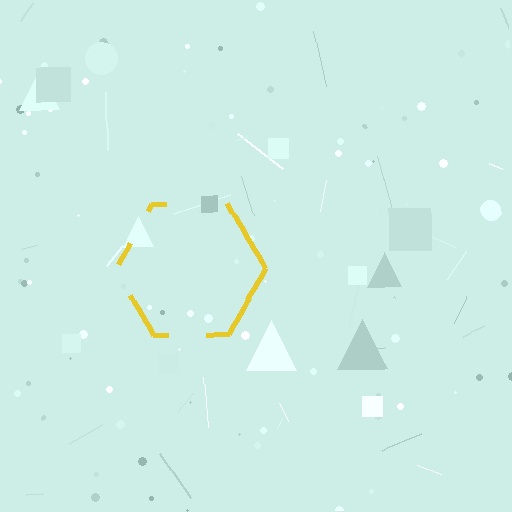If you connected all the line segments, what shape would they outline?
They would outline a hexagon.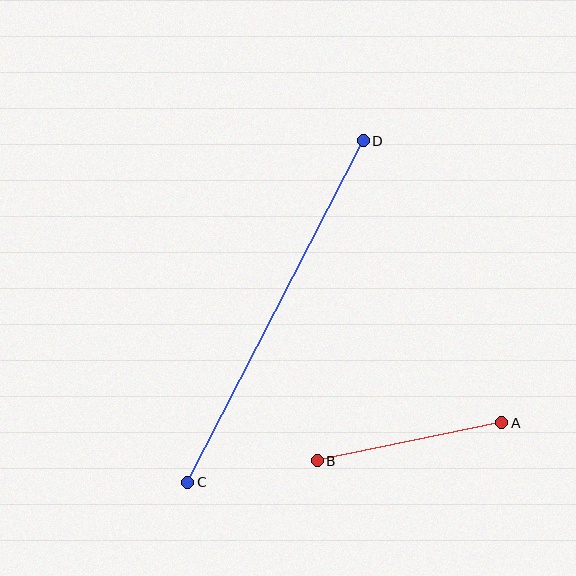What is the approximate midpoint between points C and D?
The midpoint is at approximately (276, 311) pixels.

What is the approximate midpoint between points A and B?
The midpoint is at approximately (409, 442) pixels.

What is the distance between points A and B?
The distance is approximately 188 pixels.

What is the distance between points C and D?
The distance is approximately 384 pixels.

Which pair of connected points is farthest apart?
Points C and D are farthest apart.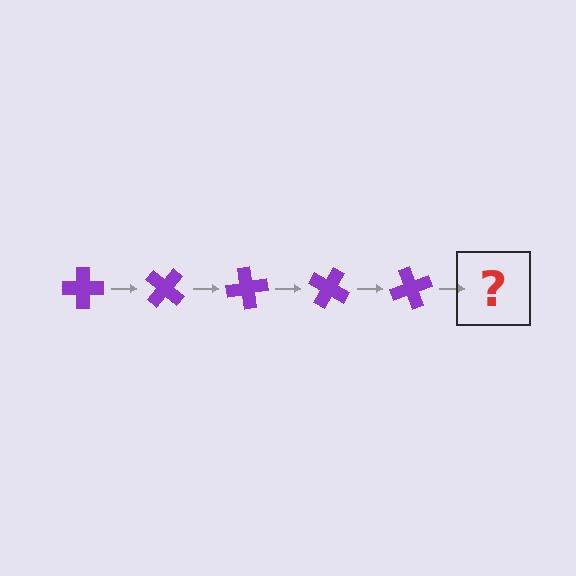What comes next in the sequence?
The next element should be a purple cross rotated 200 degrees.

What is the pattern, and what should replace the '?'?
The pattern is that the cross rotates 40 degrees each step. The '?' should be a purple cross rotated 200 degrees.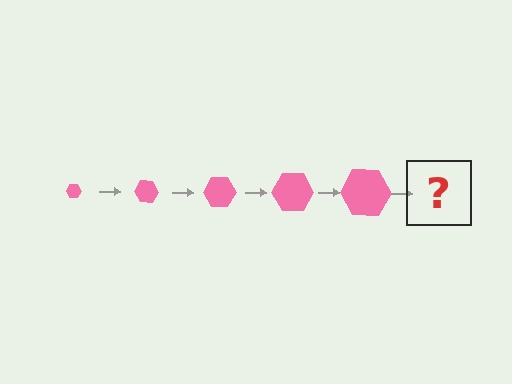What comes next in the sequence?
The next element should be a pink hexagon, larger than the previous one.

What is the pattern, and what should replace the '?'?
The pattern is that the hexagon gets progressively larger each step. The '?' should be a pink hexagon, larger than the previous one.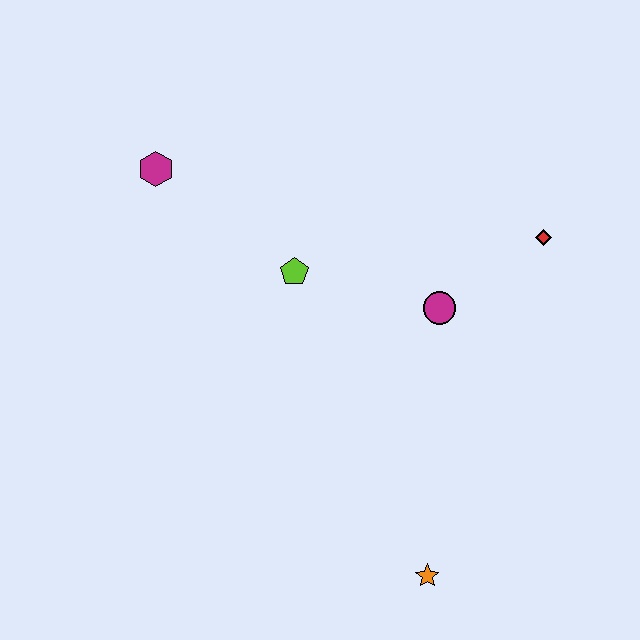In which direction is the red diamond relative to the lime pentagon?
The red diamond is to the right of the lime pentagon.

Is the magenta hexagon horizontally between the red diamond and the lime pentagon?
No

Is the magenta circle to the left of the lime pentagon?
No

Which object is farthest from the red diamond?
The magenta hexagon is farthest from the red diamond.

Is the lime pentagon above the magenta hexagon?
No